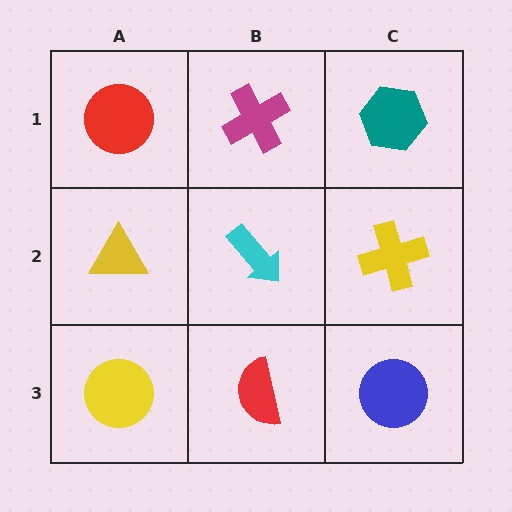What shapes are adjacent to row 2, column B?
A magenta cross (row 1, column B), a red semicircle (row 3, column B), a yellow triangle (row 2, column A), a yellow cross (row 2, column C).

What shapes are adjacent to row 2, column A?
A red circle (row 1, column A), a yellow circle (row 3, column A), a cyan arrow (row 2, column B).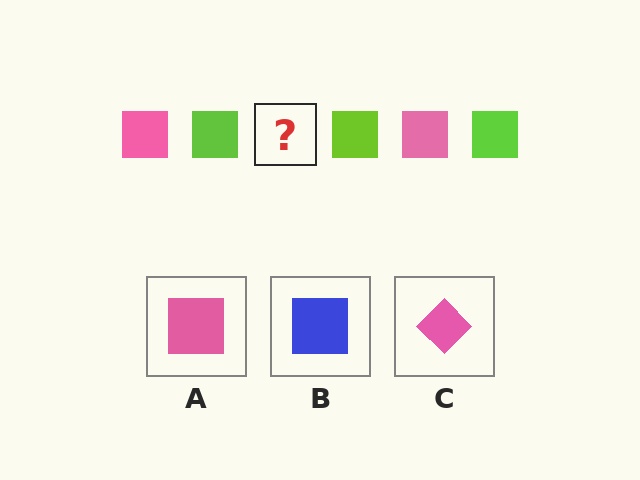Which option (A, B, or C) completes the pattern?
A.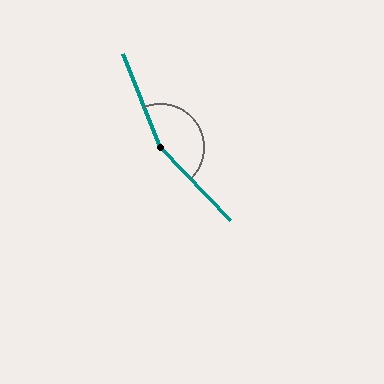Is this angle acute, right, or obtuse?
It is obtuse.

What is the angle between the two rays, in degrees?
Approximately 158 degrees.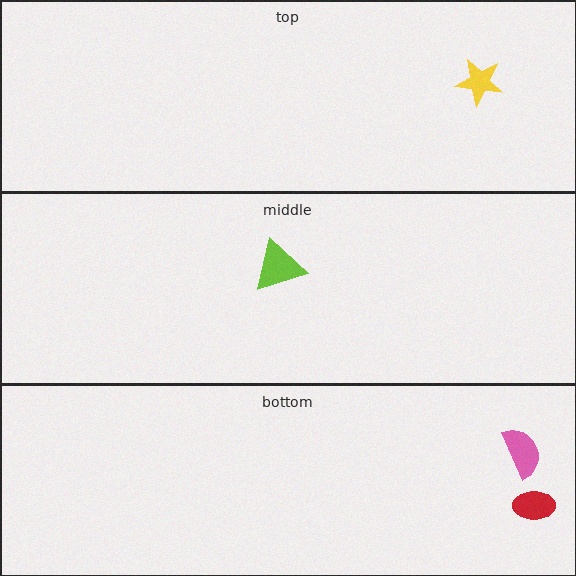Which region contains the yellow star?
The top region.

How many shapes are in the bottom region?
2.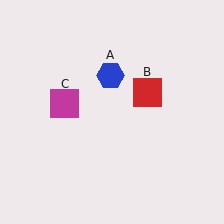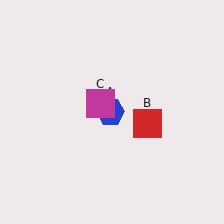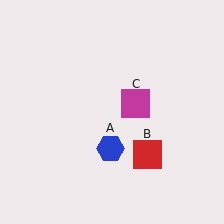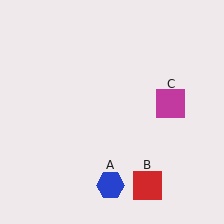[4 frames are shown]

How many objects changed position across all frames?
3 objects changed position: blue hexagon (object A), red square (object B), magenta square (object C).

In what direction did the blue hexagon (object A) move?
The blue hexagon (object A) moved down.